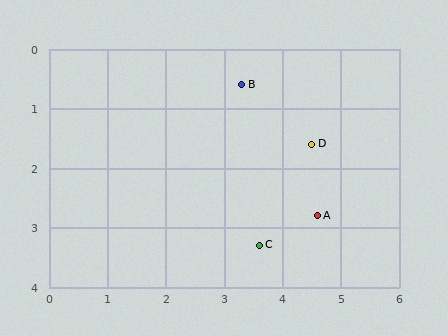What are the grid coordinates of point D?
Point D is at approximately (4.5, 1.6).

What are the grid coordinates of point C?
Point C is at approximately (3.6, 3.3).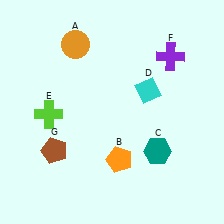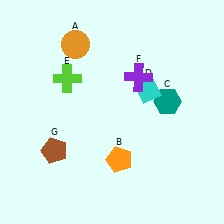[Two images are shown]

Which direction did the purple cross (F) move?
The purple cross (F) moved left.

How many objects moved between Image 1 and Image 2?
3 objects moved between the two images.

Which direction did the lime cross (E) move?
The lime cross (E) moved up.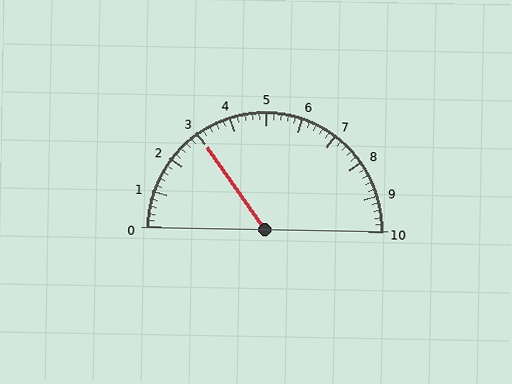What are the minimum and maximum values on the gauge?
The gauge ranges from 0 to 10.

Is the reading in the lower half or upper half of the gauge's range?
The reading is in the lower half of the range (0 to 10).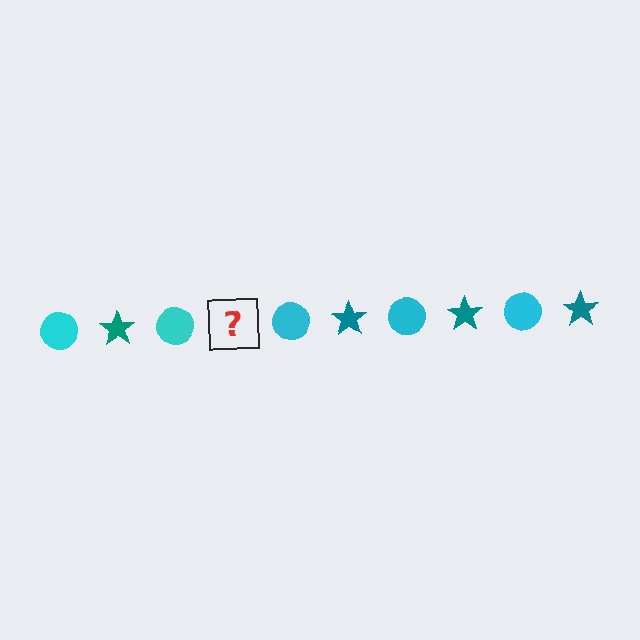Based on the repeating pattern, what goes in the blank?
The blank should be a teal star.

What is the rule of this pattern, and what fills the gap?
The rule is that the pattern alternates between cyan circle and teal star. The gap should be filled with a teal star.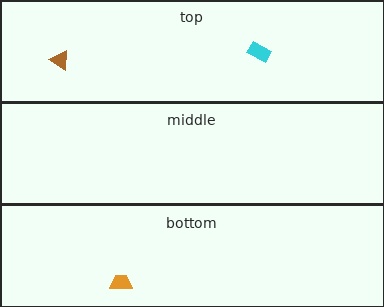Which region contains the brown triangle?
The top region.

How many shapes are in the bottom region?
1.